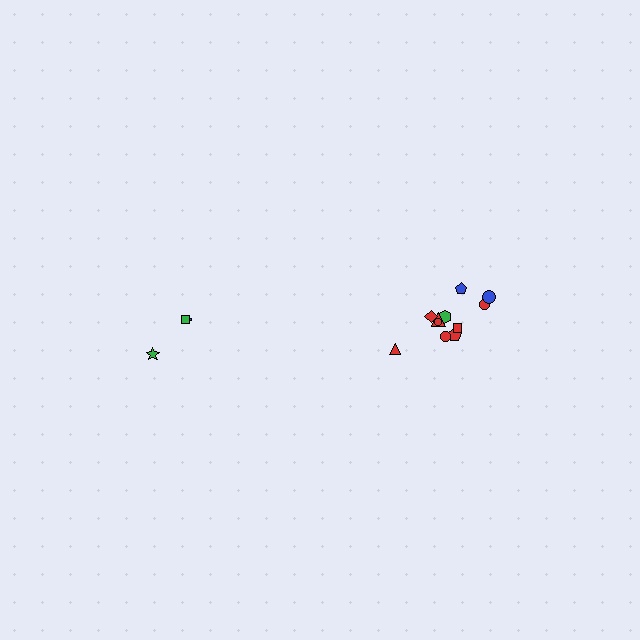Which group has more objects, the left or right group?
The right group.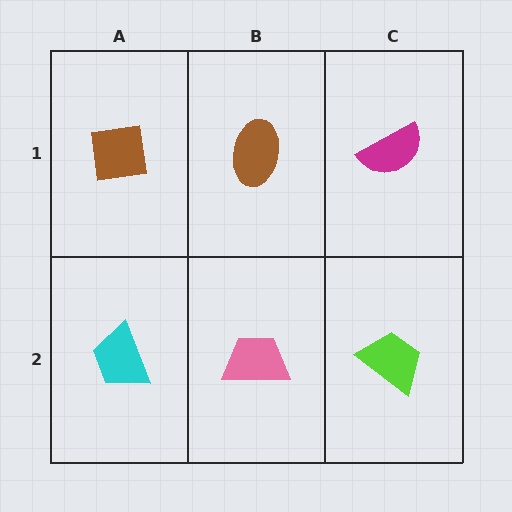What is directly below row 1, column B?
A pink trapezoid.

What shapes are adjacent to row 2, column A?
A brown square (row 1, column A), a pink trapezoid (row 2, column B).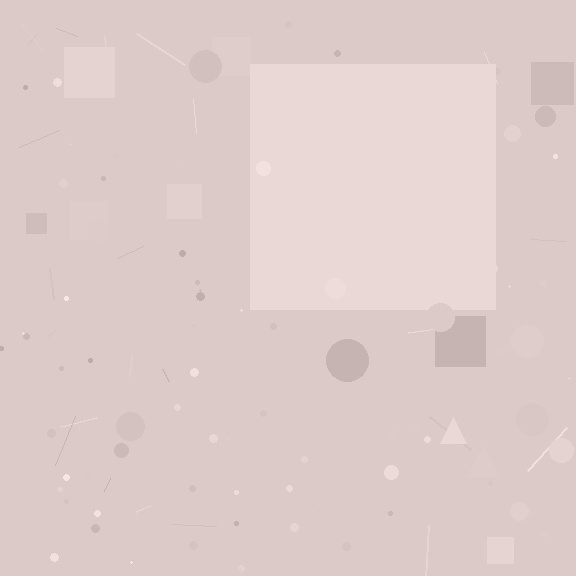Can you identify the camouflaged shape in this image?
The camouflaged shape is a square.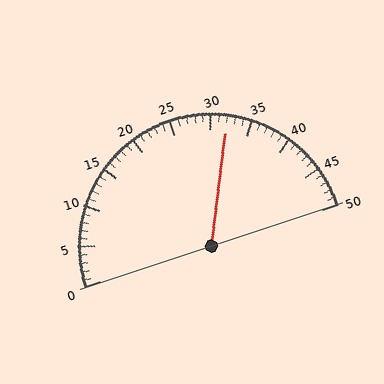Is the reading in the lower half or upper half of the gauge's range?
The reading is in the upper half of the range (0 to 50).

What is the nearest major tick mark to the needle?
The nearest major tick mark is 30.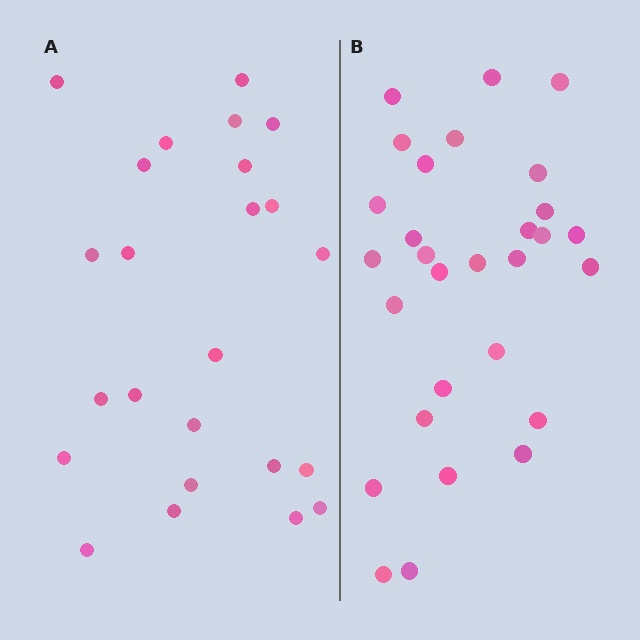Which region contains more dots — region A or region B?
Region B (the right region) has more dots.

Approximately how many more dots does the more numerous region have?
Region B has about 5 more dots than region A.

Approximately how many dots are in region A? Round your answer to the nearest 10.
About 20 dots. (The exact count is 24, which rounds to 20.)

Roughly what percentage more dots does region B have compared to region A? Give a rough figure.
About 20% more.